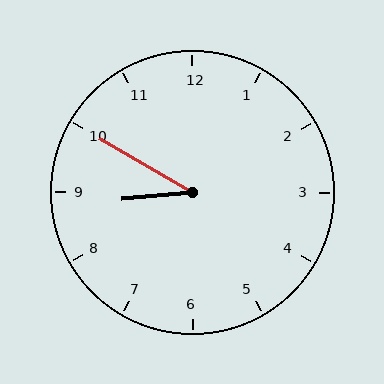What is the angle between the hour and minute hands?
Approximately 35 degrees.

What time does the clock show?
8:50.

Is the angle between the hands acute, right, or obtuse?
It is acute.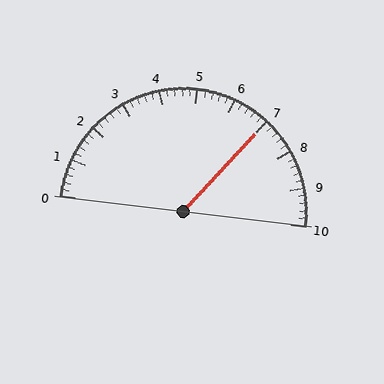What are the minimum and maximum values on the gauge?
The gauge ranges from 0 to 10.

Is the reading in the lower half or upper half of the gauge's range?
The reading is in the upper half of the range (0 to 10).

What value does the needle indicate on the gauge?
The needle indicates approximately 7.0.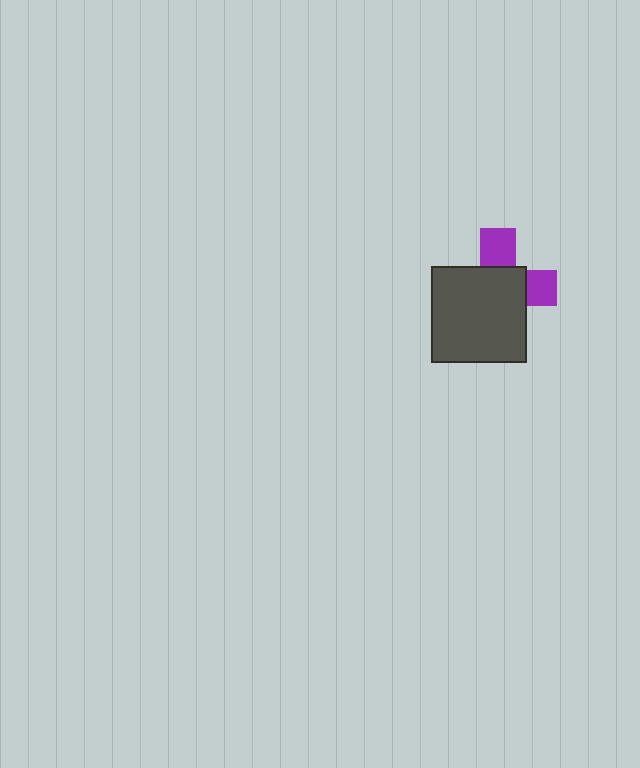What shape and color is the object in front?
The object in front is a dark gray rectangle.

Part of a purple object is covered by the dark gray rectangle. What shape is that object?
It is a cross.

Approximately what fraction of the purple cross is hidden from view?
Roughly 66% of the purple cross is hidden behind the dark gray rectangle.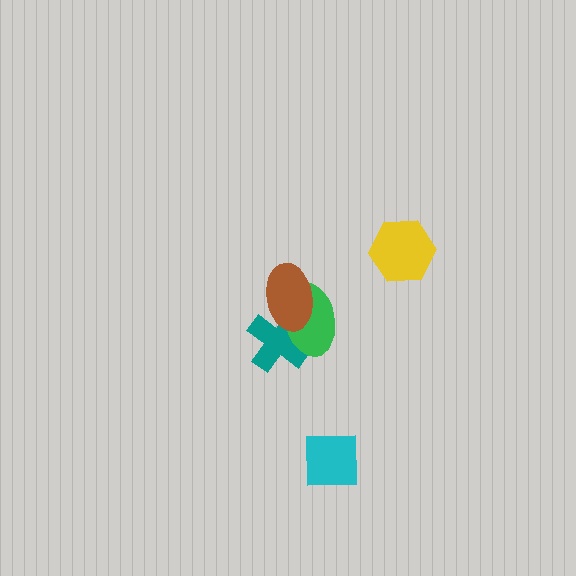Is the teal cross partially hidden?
Yes, it is partially covered by another shape.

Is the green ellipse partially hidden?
Yes, it is partially covered by another shape.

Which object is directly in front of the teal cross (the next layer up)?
The green ellipse is directly in front of the teal cross.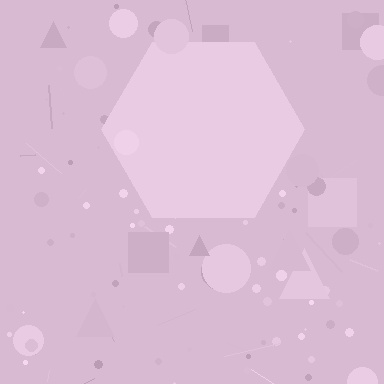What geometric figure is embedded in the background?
A hexagon is embedded in the background.